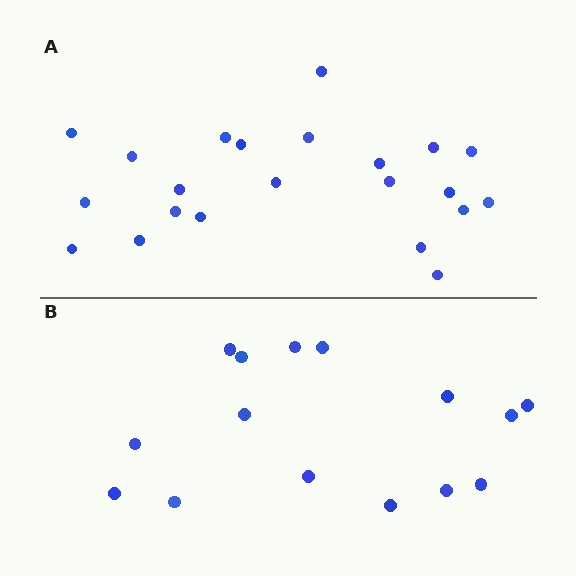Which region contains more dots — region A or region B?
Region A (the top region) has more dots.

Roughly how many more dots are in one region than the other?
Region A has roughly 8 or so more dots than region B.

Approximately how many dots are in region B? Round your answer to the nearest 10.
About 20 dots. (The exact count is 15, which rounds to 20.)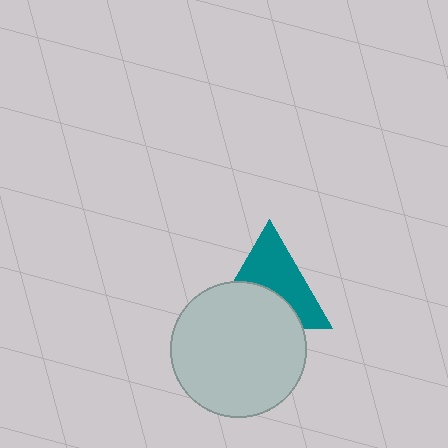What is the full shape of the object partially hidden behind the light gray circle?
The partially hidden object is a teal triangle.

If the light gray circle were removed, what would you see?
You would see the complete teal triangle.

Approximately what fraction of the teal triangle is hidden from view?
Roughly 46% of the teal triangle is hidden behind the light gray circle.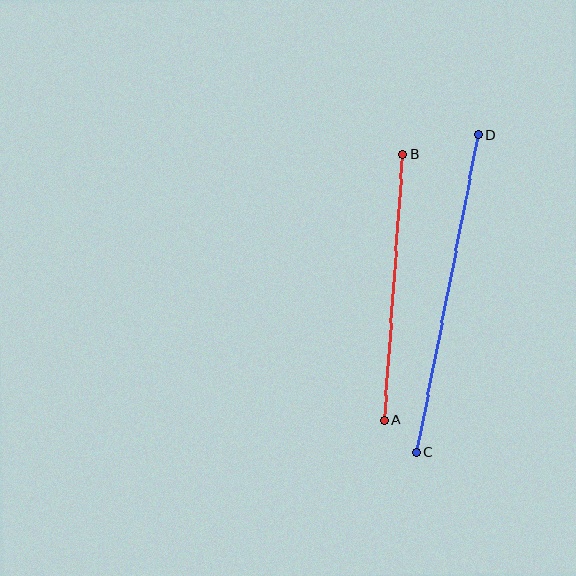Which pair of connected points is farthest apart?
Points C and D are farthest apart.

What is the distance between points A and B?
The distance is approximately 266 pixels.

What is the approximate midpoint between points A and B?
The midpoint is at approximately (394, 287) pixels.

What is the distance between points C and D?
The distance is approximately 324 pixels.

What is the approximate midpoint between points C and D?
The midpoint is at approximately (447, 294) pixels.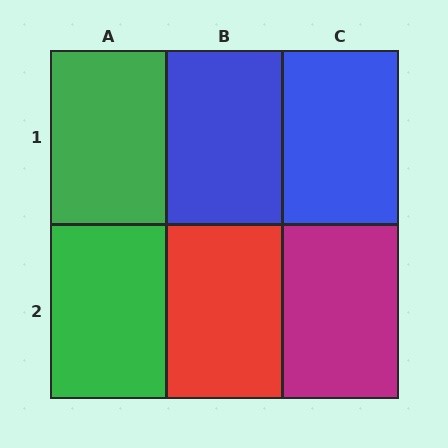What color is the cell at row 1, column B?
Blue.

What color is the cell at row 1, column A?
Green.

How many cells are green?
2 cells are green.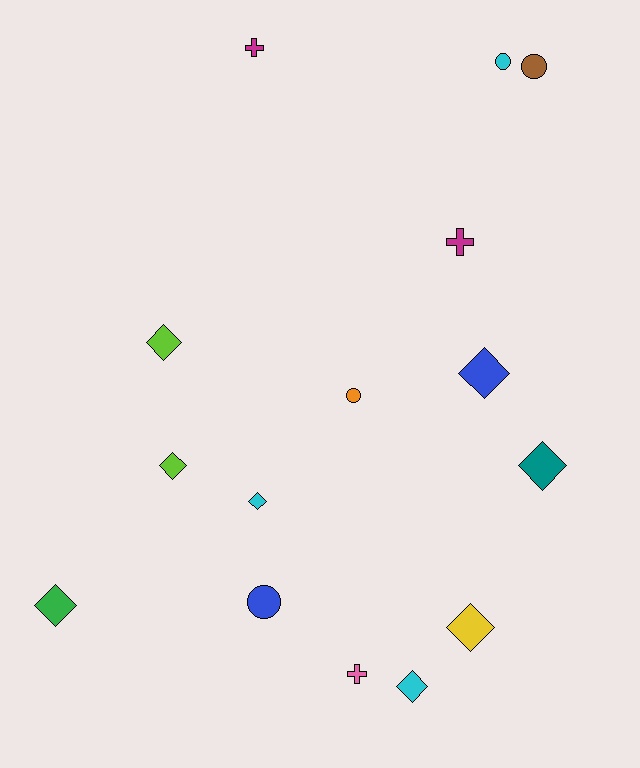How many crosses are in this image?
There are 3 crosses.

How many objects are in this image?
There are 15 objects.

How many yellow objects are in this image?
There is 1 yellow object.